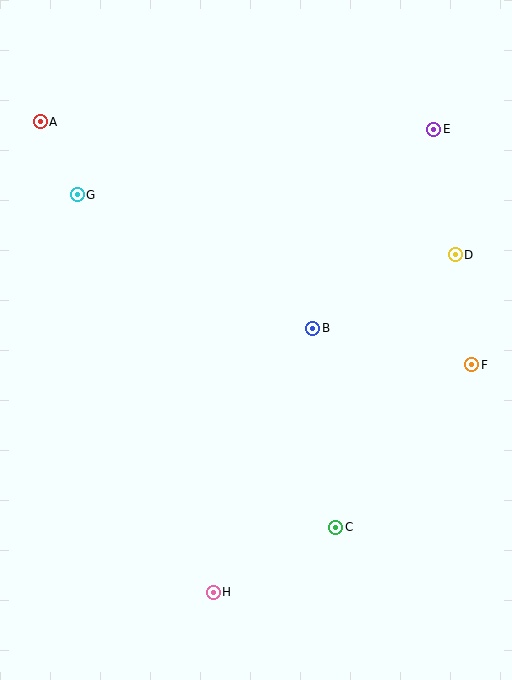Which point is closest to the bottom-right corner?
Point C is closest to the bottom-right corner.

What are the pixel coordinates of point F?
Point F is at (472, 365).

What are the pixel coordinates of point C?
Point C is at (336, 527).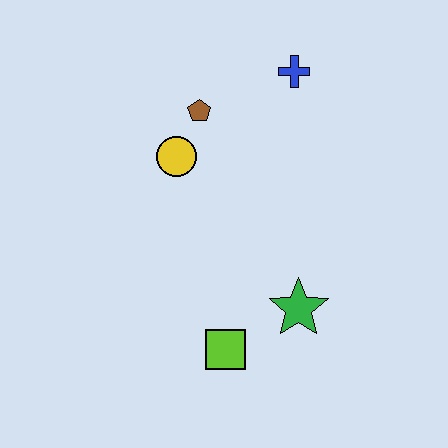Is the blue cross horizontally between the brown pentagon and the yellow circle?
No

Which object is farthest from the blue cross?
The lime square is farthest from the blue cross.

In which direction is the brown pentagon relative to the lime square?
The brown pentagon is above the lime square.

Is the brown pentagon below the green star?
No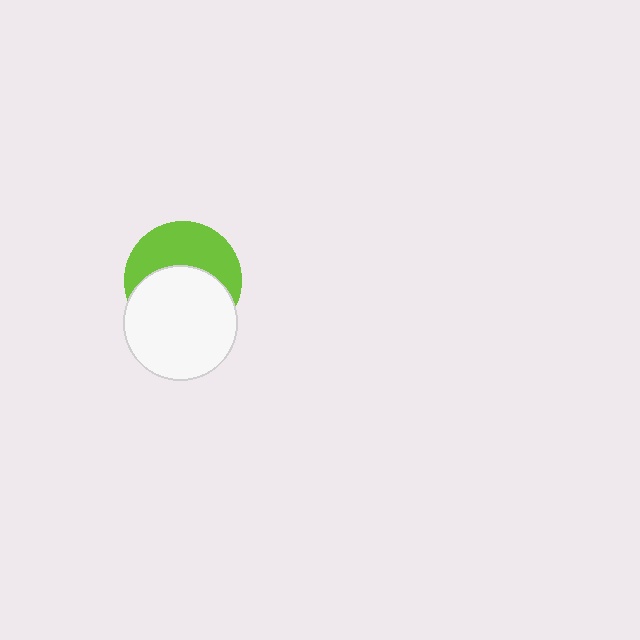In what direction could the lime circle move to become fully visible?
The lime circle could move up. That would shift it out from behind the white circle entirely.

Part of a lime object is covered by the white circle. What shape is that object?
It is a circle.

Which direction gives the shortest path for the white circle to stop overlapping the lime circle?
Moving down gives the shortest separation.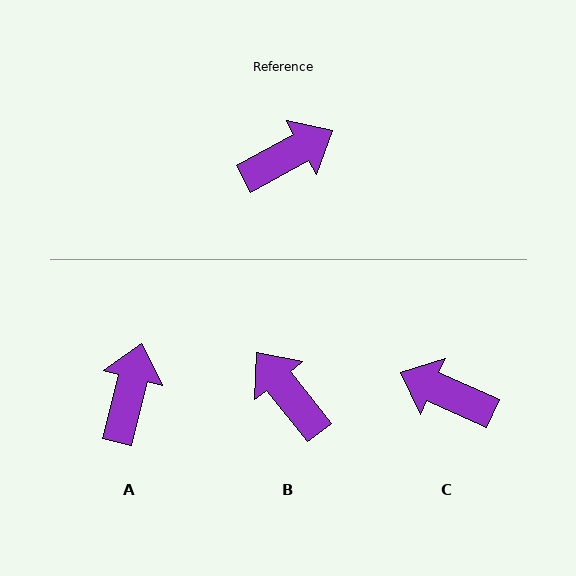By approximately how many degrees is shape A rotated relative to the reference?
Approximately 47 degrees counter-clockwise.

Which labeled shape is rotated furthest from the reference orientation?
C, about 127 degrees away.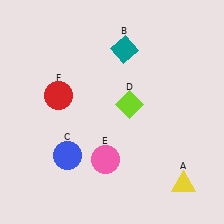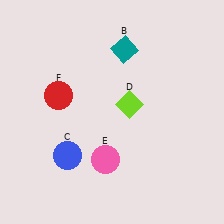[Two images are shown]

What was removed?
The yellow triangle (A) was removed in Image 2.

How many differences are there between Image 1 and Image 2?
There is 1 difference between the two images.